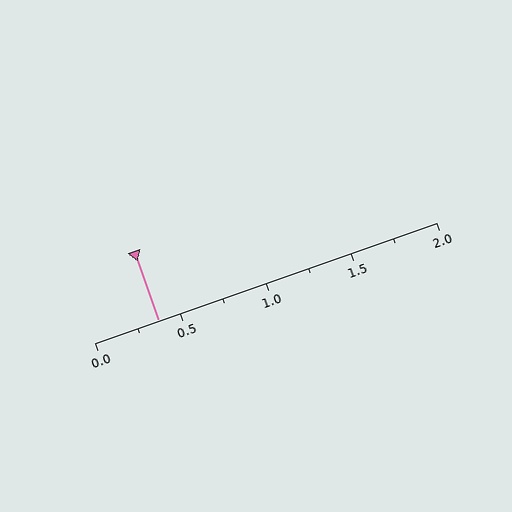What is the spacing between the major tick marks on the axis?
The major ticks are spaced 0.5 apart.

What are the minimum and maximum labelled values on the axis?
The axis runs from 0.0 to 2.0.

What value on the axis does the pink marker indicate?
The marker indicates approximately 0.38.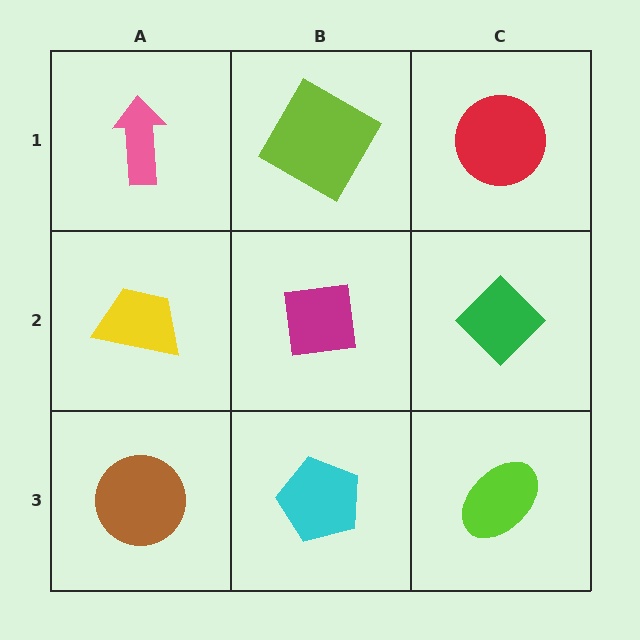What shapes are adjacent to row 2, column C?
A red circle (row 1, column C), a lime ellipse (row 3, column C), a magenta square (row 2, column B).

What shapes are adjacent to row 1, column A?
A yellow trapezoid (row 2, column A), a lime diamond (row 1, column B).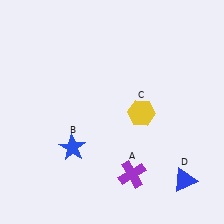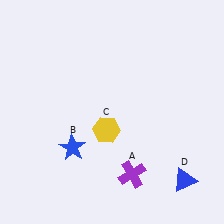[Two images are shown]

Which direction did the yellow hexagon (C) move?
The yellow hexagon (C) moved left.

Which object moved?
The yellow hexagon (C) moved left.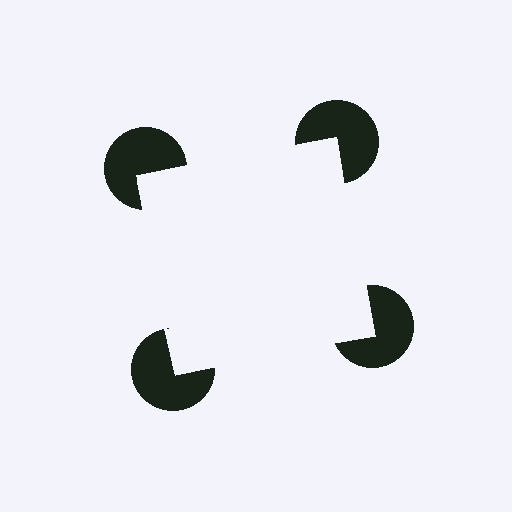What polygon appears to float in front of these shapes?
An illusory square — its edges are inferred from the aligned wedge cuts in the pac-man discs, not physically drawn.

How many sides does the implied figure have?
4 sides.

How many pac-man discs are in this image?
There are 4 — one at each vertex of the illusory square.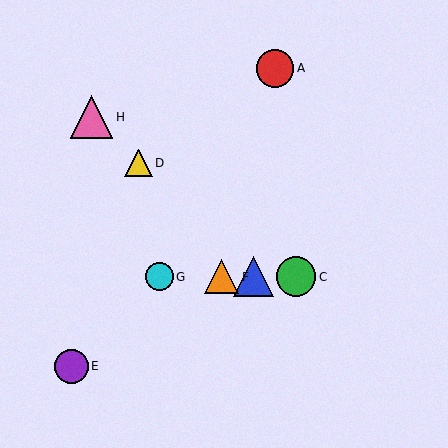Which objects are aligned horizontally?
Objects B, C, F, G are aligned horizontally.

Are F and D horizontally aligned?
No, F is at y≈277 and D is at y≈163.